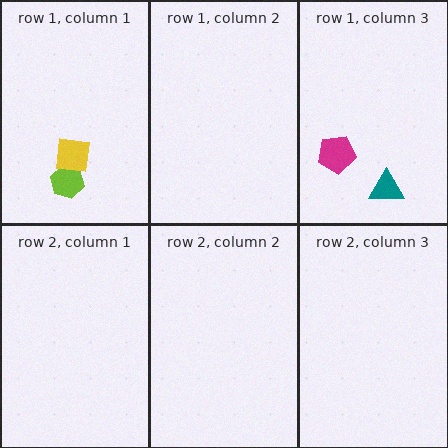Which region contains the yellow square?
The row 1, column 1 region.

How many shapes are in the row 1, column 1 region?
2.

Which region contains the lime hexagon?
The row 1, column 1 region.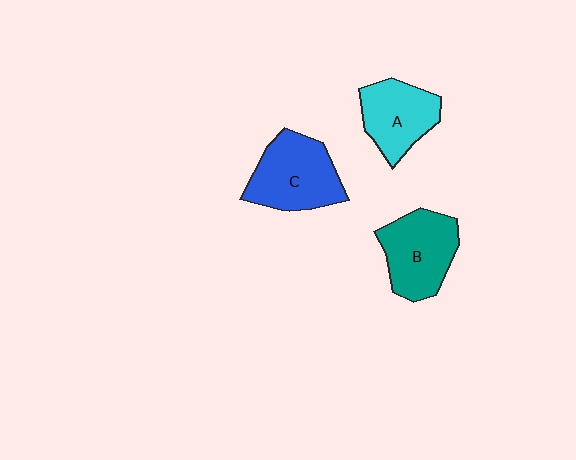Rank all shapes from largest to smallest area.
From largest to smallest: C (blue), B (teal), A (cyan).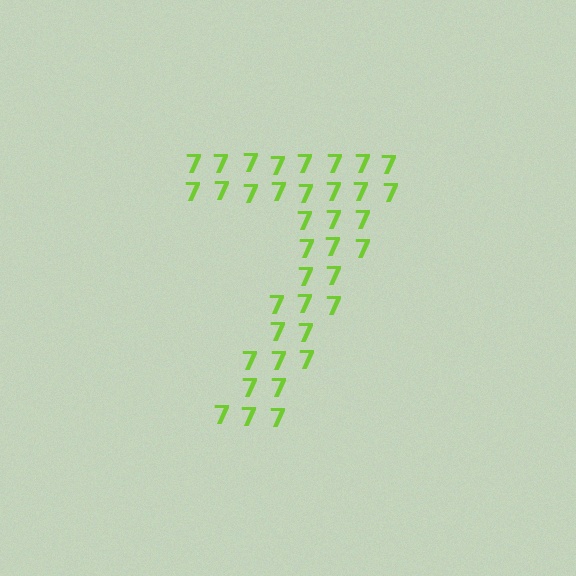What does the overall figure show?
The overall figure shows the digit 7.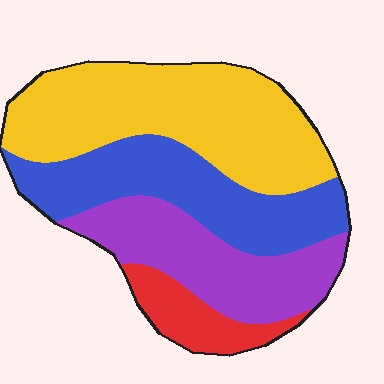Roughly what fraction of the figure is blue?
Blue covers around 25% of the figure.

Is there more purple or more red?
Purple.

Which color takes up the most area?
Yellow, at roughly 40%.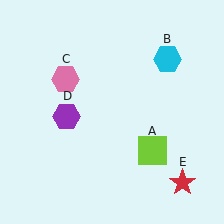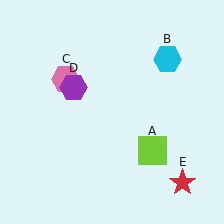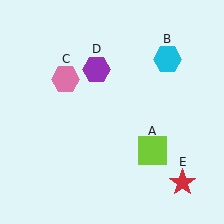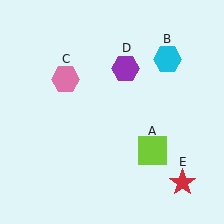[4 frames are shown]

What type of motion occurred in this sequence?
The purple hexagon (object D) rotated clockwise around the center of the scene.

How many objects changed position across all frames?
1 object changed position: purple hexagon (object D).